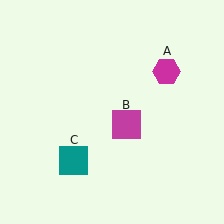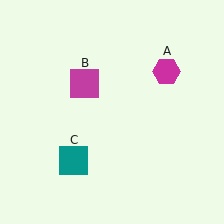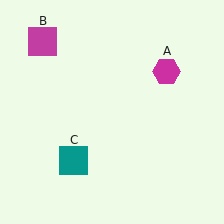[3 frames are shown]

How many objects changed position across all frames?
1 object changed position: magenta square (object B).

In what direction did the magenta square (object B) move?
The magenta square (object B) moved up and to the left.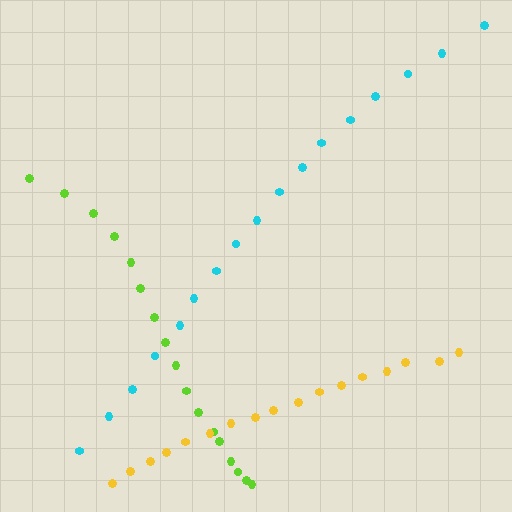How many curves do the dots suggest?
There are 3 distinct paths.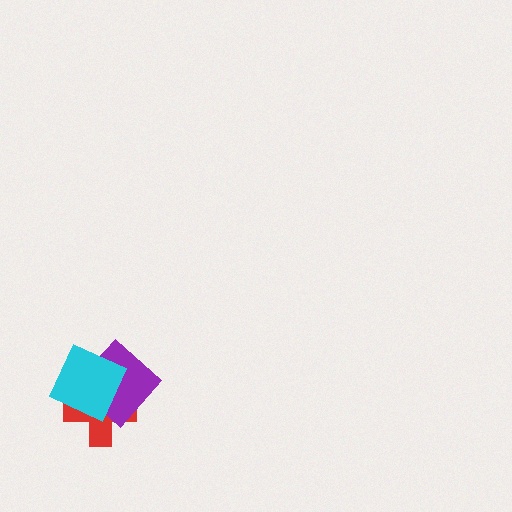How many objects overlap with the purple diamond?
2 objects overlap with the purple diamond.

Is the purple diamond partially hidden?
Yes, it is partially covered by another shape.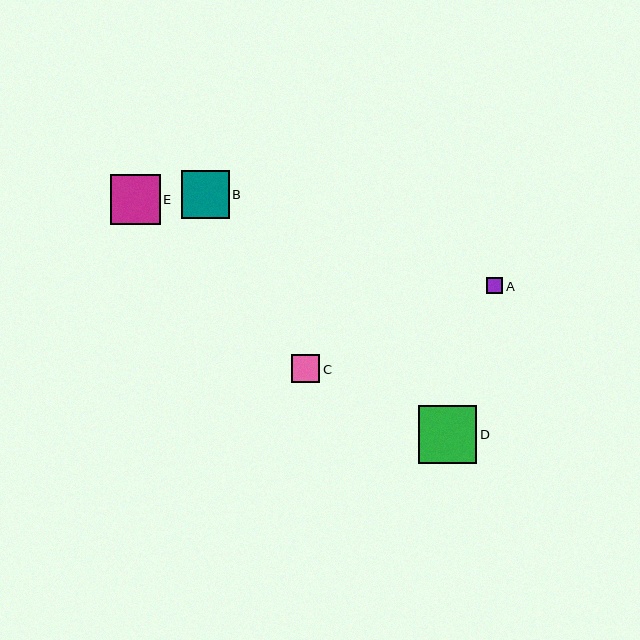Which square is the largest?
Square D is the largest with a size of approximately 58 pixels.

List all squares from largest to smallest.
From largest to smallest: D, E, B, C, A.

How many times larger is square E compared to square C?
Square E is approximately 1.8 times the size of square C.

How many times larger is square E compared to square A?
Square E is approximately 3.1 times the size of square A.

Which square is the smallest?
Square A is the smallest with a size of approximately 16 pixels.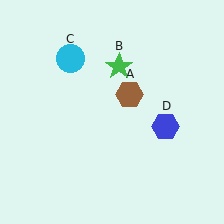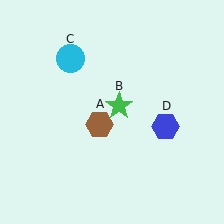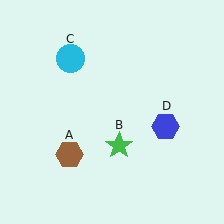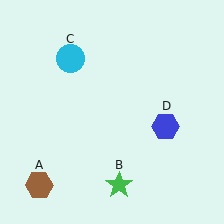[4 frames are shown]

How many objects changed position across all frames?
2 objects changed position: brown hexagon (object A), green star (object B).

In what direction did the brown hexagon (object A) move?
The brown hexagon (object A) moved down and to the left.